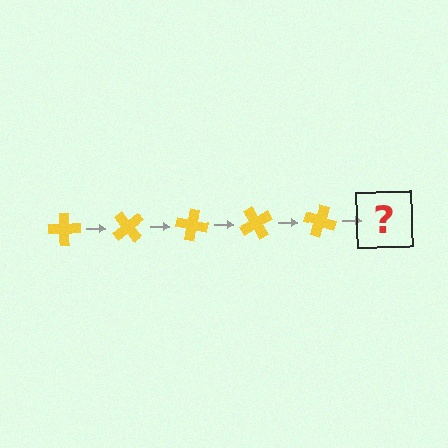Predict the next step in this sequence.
The next step is a yellow cross rotated 250 degrees.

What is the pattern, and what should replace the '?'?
The pattern is that the cross rotates 50 degrees each step. The '?' should be a yellow cross rotated 250 degrees.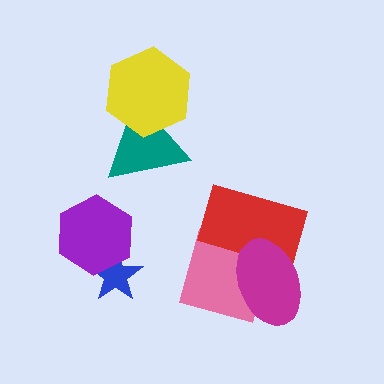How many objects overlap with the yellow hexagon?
1 object overlaps with the yellow hexagon.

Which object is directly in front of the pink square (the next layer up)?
The red rectangle is directly in front of the pink square.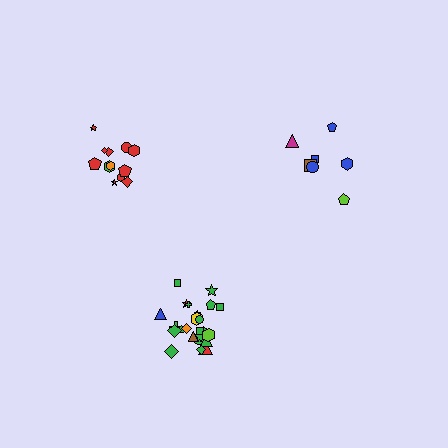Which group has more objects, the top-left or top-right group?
The top-left group.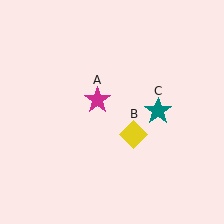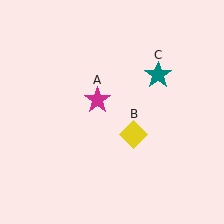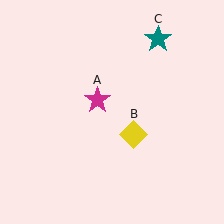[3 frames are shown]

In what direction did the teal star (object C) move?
The teal star (object C) moved up.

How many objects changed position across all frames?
1 object changed position: teal star (object C).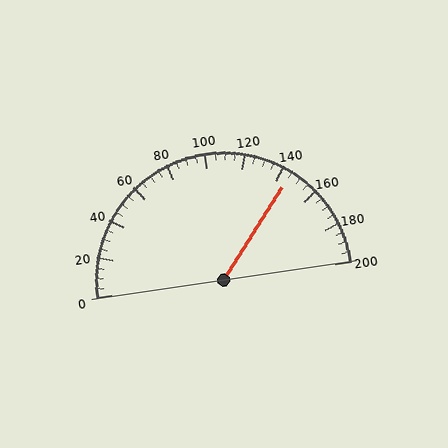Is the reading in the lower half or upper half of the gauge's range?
The reading is in the upper half of the range (0 to 200).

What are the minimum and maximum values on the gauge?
The gauge ranges from 0 to 200.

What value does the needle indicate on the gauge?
The needle indicates approximately 145.